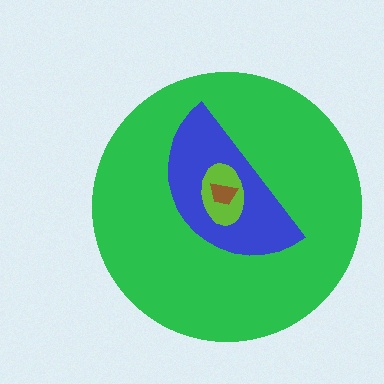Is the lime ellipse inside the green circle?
Yes.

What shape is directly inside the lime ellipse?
The brown trapezoid.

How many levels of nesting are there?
4.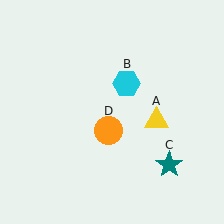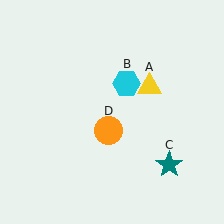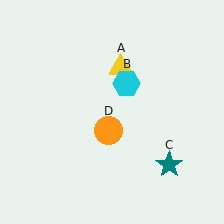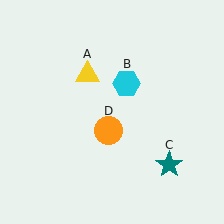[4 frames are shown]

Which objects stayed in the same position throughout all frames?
Cyan hexagon (object B) and teal star (object C) and orange circle (object D) remained stationary.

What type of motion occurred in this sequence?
The yellow triangle (object A) rotated counterclockwise around the center of the scene.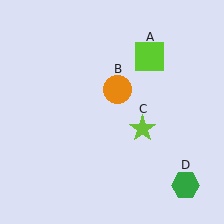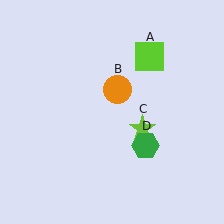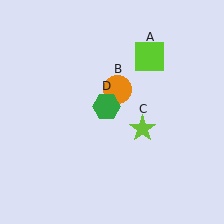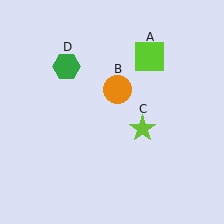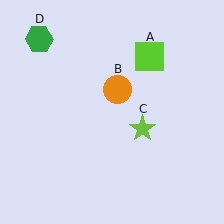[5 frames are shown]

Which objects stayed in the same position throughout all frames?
Lime square (object A) and orange circle (object B) and lime star (object C) remained stationary.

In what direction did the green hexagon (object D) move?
The green hexagon (object D) moved up and to the left.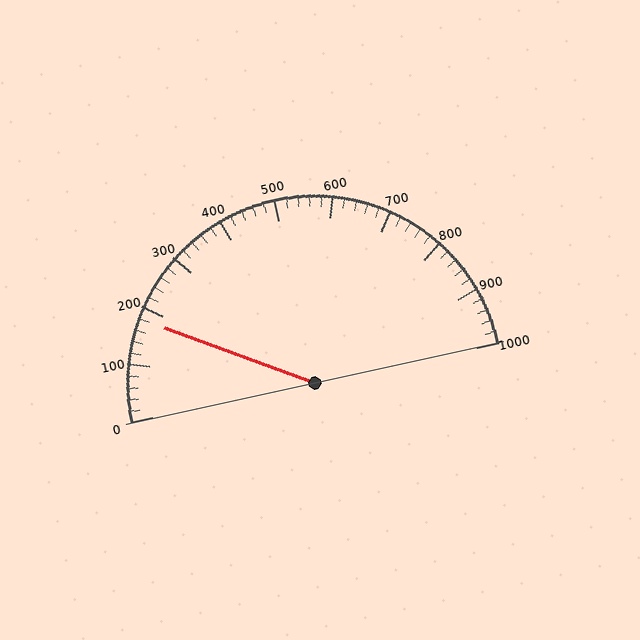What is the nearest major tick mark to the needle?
The nearest major tick mark is 200.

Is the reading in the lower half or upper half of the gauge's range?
The reading is in the lower half of the range (0 to 1000).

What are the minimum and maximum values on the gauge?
The gauge ranges from 0 to 1000.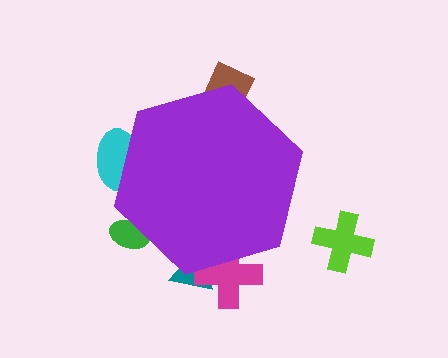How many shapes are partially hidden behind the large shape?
5 shapes are partially hidden.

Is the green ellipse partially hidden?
Yes, the green ellipse is partially hidden behind the purple hexagon.